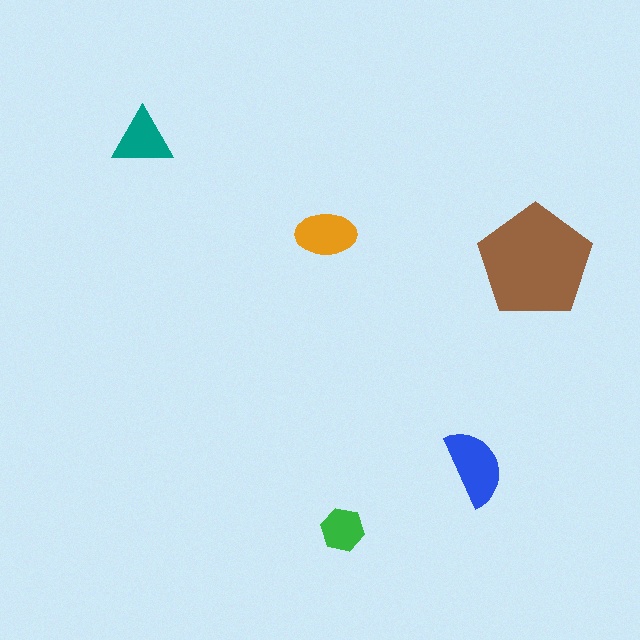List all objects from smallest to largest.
The green hexagon, the teal triangle, the orange ellipse, the blue semicircle, the brown pentagon.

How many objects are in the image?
There are 5 objects in the image.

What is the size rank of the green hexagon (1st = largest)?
5th.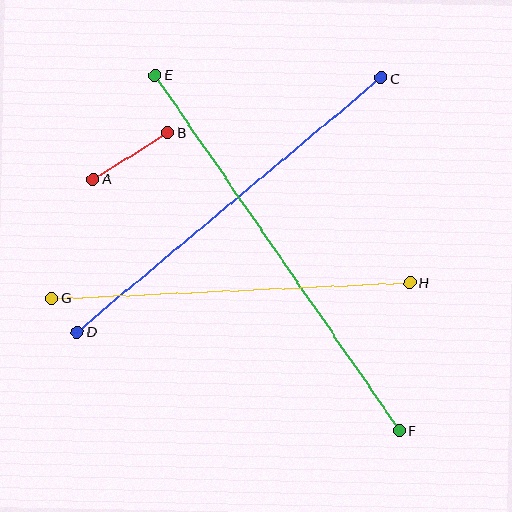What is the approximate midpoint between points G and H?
The midpoint is at approximately (231, 291) pixels.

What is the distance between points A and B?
The distance is approximately 88 pixels.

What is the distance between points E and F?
The distance is approximately 431 pixels.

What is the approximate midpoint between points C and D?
The midpoint is at approximately (229, 205) pixels.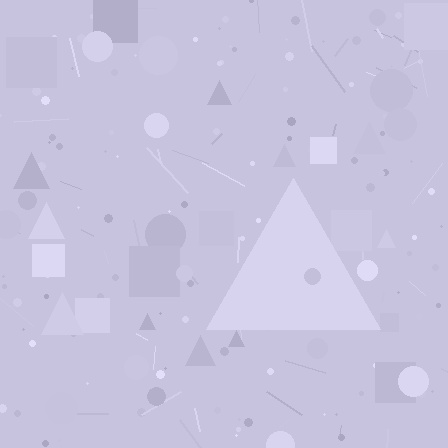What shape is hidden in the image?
A triangle is hidden in the image.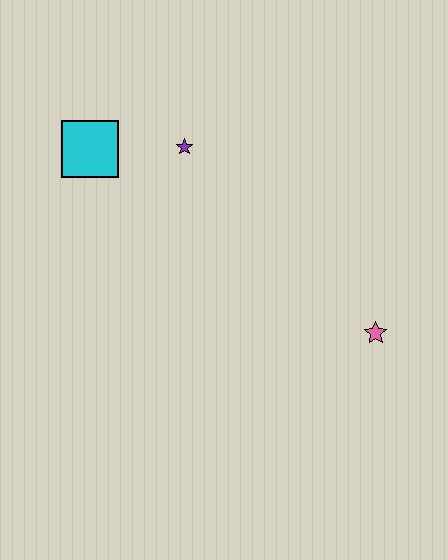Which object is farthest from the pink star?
The cyan square is farthest from the pink star.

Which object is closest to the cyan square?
The purple star is closest to the cyan square.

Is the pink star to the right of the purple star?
Yes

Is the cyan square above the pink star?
Yes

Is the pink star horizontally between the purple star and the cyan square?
No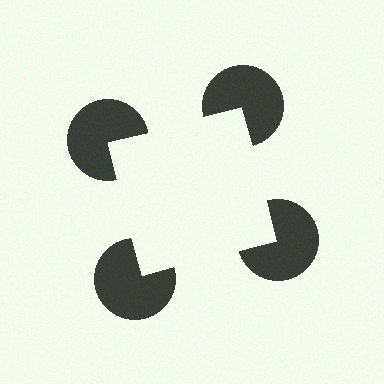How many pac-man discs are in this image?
There are 4 — one at each vertex of the illusory square.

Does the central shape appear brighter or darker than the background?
It typically appears slightly brighter than the background, even though no actual brightness change is drawn.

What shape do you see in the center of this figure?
An illusory square — its edges are inferred from the aligned wedge cuts in the pac-man discs, not physically drawn.